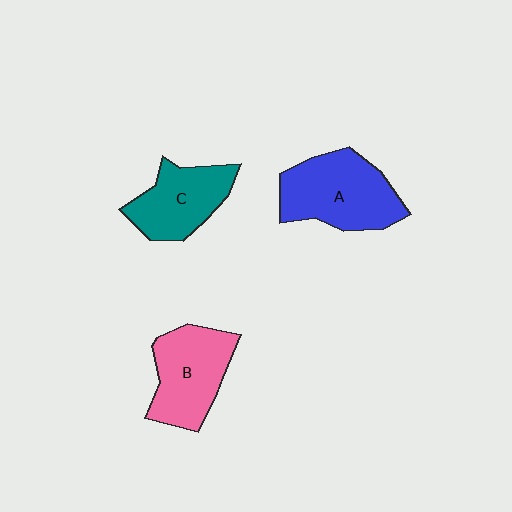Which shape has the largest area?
Shape A (blue).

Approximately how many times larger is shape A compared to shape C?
Approximately 1.3 times.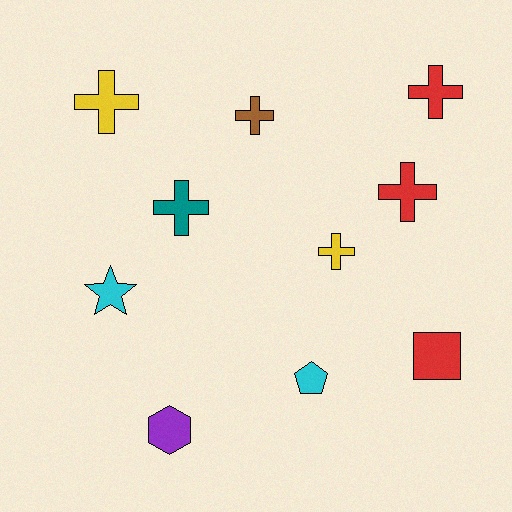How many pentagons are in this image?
There is 1 pentagon.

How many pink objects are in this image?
There are no pink objects.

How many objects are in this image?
There are 10 objects.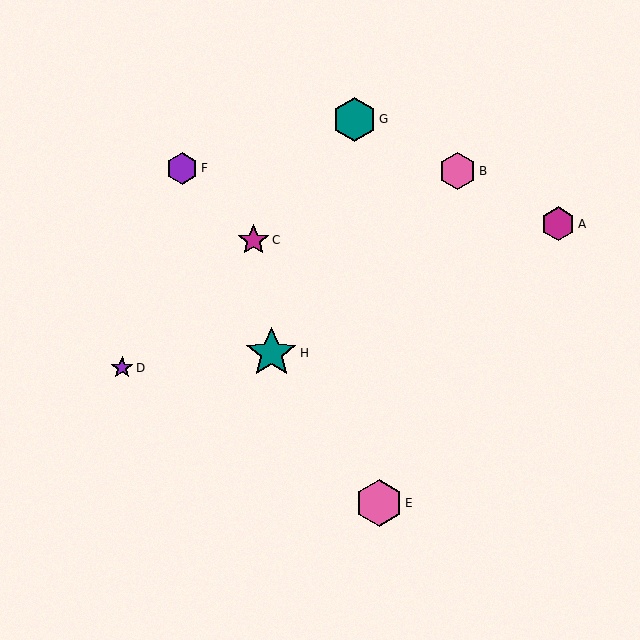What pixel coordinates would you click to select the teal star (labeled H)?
Click at (271, 353) to select the teal star H.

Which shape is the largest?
The teal star (labeled H) is the largest.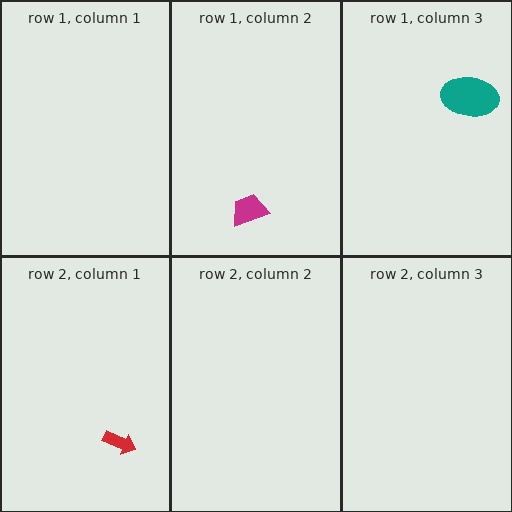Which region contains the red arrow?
The row 2, column 1 region.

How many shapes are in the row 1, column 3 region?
1.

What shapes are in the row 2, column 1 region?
The red arrow.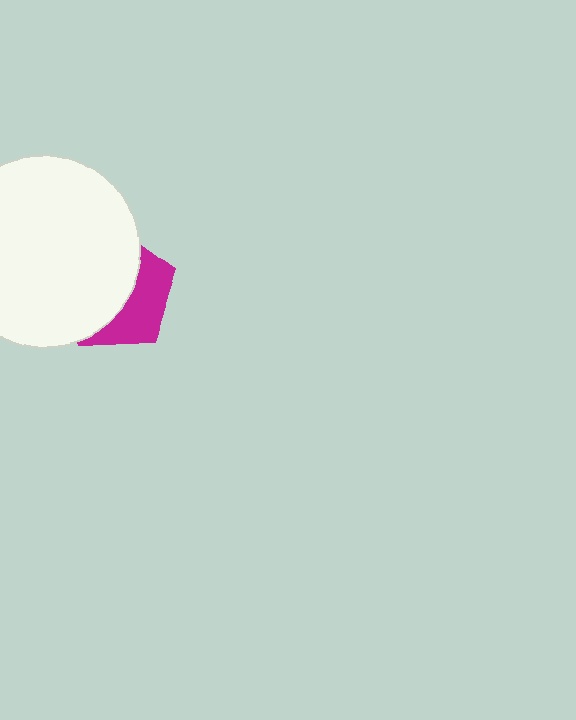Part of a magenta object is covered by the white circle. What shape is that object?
It is a pentagon.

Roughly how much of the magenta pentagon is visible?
A small part of it is visible (roughly 39%).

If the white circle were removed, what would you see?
You would see the complete magenta pentagon.